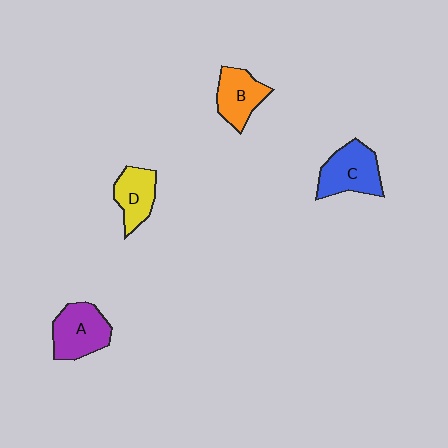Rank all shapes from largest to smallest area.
From largest to smallest: C (blue), A (purple), B (orange), D (yellow).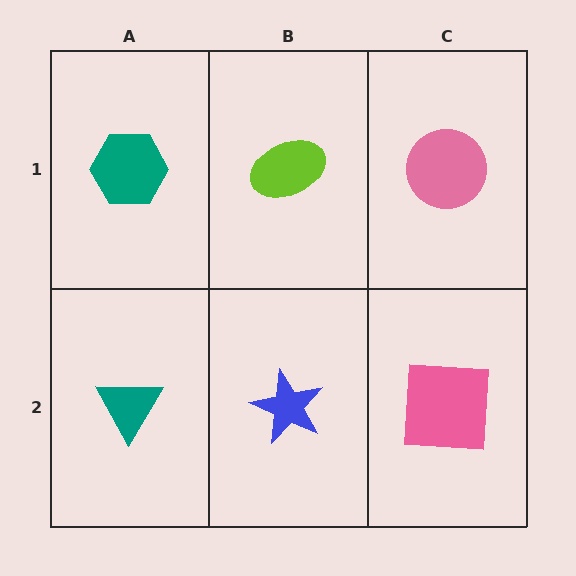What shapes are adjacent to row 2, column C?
A pink circle (row 1, column C), a blue star (row 2, column B).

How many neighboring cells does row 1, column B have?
3.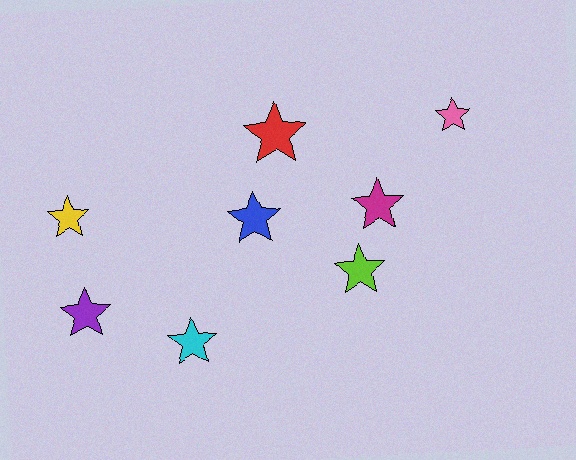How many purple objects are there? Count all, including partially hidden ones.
There is 1 purple object.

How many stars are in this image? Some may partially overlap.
There are 8 stars.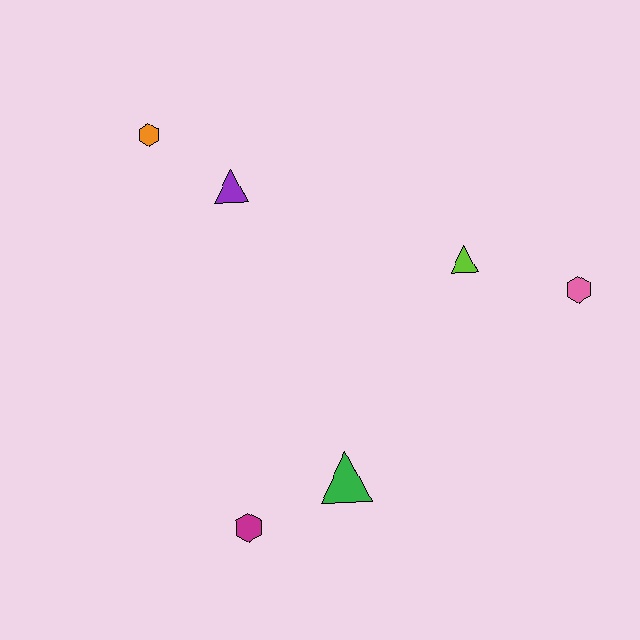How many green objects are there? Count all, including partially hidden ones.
There is 1 green object.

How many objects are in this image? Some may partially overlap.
There are 6 objects.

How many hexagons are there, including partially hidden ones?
There are 3 hexagons.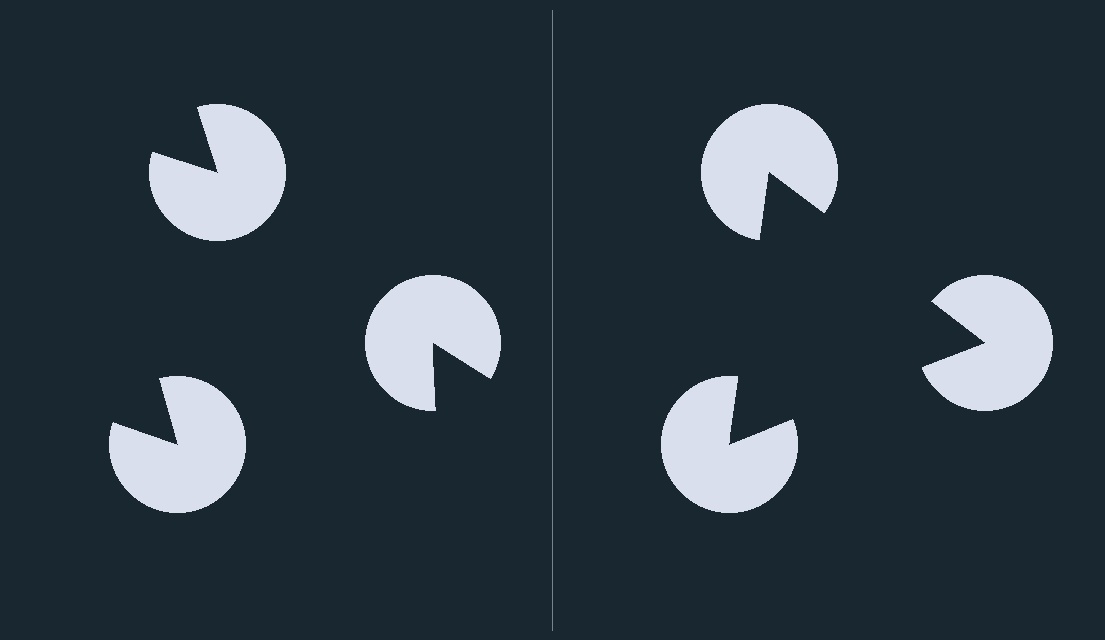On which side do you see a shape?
An illusory triangle appears on the right side. On the left side the wedge cuts are rotated, so no coherent shape forms.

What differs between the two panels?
The pac-man discs are positioned identically on both sides; only the wedge orientations differ. On the right they align to a triangle; on the left they are misaligned.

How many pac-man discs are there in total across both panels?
6 — 3 on each side.